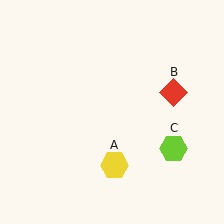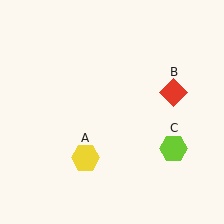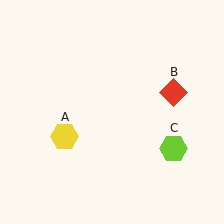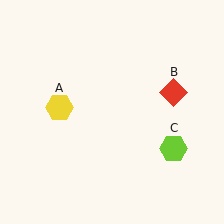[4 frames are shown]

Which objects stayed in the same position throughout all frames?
Red diamond (object B) and lime hexagon (object C) remained stationary.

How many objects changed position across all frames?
1 object changed position: yellow hexagon (object A).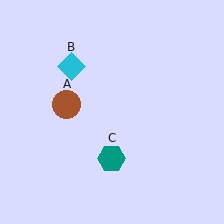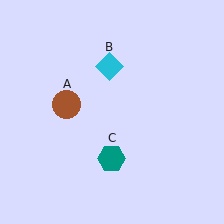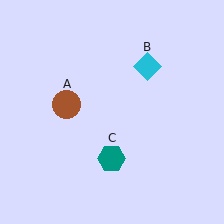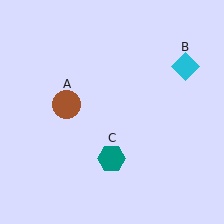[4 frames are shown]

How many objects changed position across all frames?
1 object changed position: cyan diamond (object B).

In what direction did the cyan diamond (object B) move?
The cyan diamond (object B) moved right.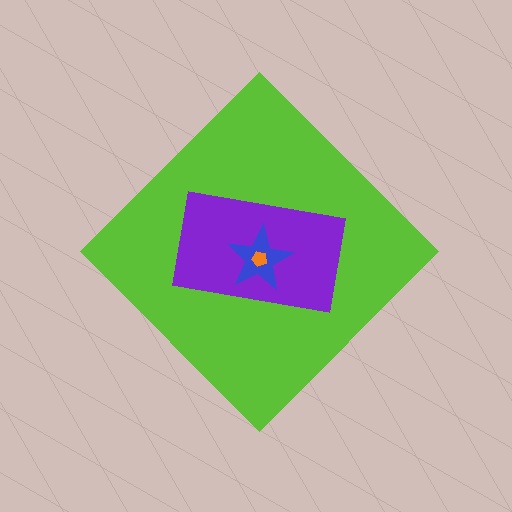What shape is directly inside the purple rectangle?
The blue star.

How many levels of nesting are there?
4.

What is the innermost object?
The orange pentagon.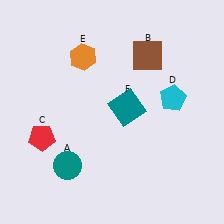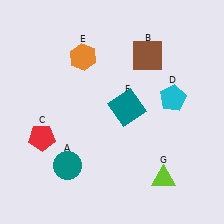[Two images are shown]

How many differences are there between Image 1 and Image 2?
There is 1 difference between the two images.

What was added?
A lime triangle (G) was added in Image 2.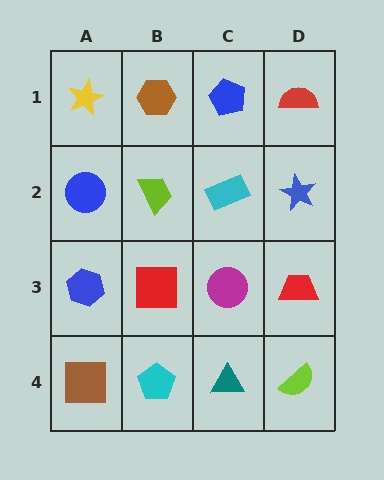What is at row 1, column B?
A brown hexagon.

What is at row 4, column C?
A teal triangle.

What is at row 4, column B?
A cyan pentagon.